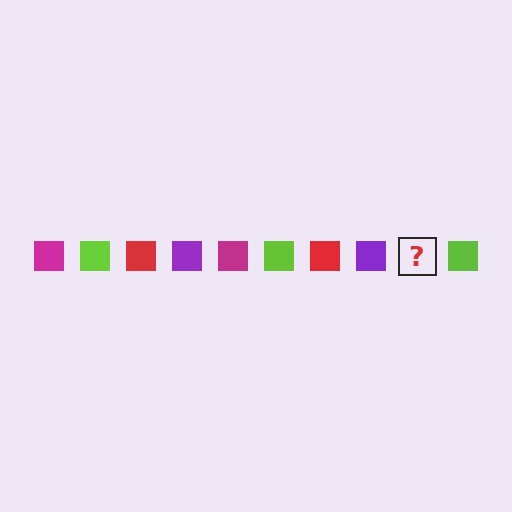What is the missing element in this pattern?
The missing element is a magenta square.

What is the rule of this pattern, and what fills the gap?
The rule is that the pattern cycles through magenta, lime, red, purple squares. The gap should be filled with a magenta square.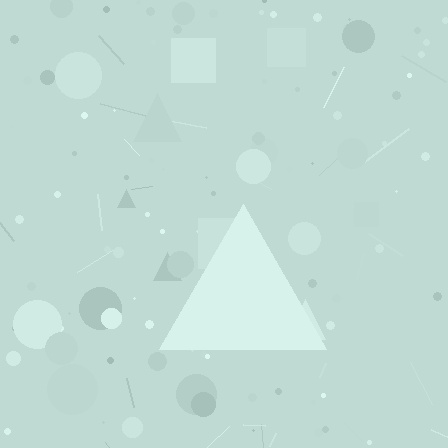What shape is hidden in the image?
A triangle is hidden in the image.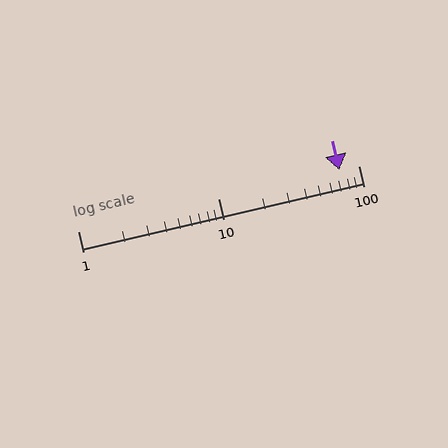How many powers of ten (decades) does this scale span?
The scale spans 2 decades, from 1 to 100.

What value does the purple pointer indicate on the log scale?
The pointer indicates approximately 73.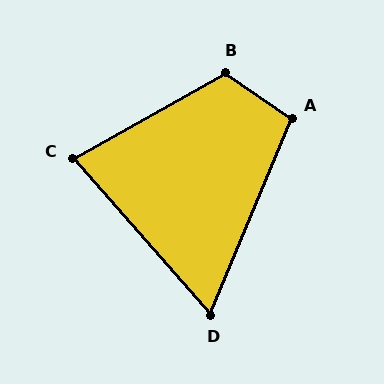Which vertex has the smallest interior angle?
D, at approximately 64 degrees.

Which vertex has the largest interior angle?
B, at approximately 116 degrees.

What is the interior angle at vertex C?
Approximately 78 degrees (acute).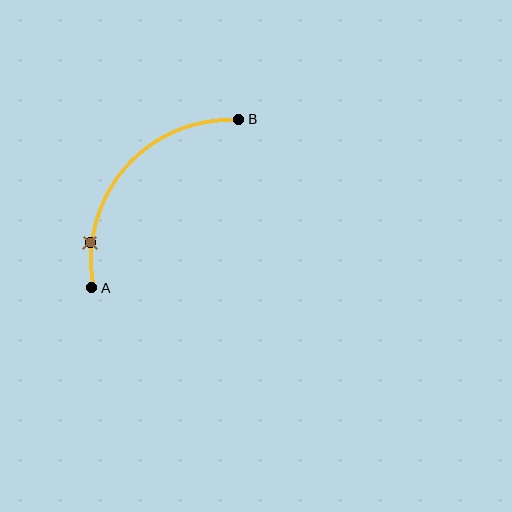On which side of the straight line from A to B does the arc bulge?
The arc bulges above and to the left of the straight line connecting A and B.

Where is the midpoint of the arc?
The arc midpoint is the point on the curve farthest from the straight line joining A and B. It sits above and to the left of that line.